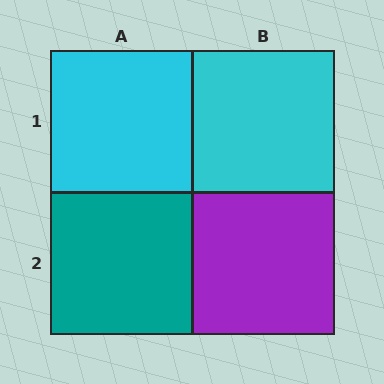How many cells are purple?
1 cell is purple.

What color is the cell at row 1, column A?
Cyan.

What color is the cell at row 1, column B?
Cyan.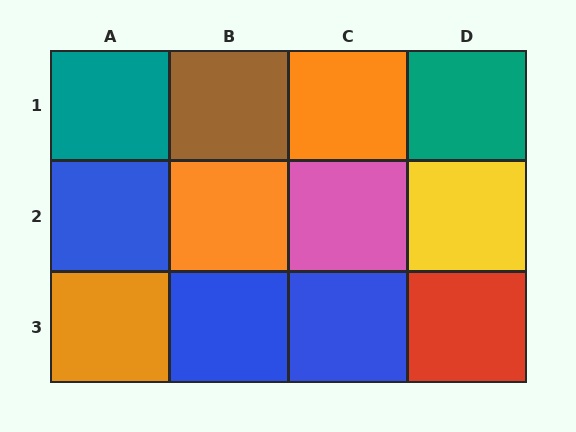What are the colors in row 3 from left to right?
Orange, blue, blue, red.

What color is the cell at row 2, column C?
Pink.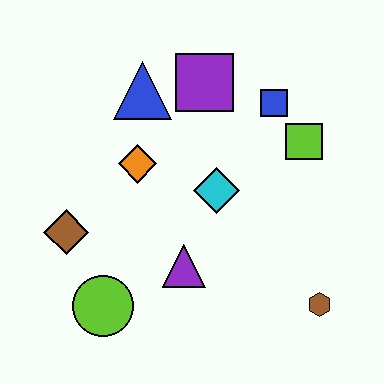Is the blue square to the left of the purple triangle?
No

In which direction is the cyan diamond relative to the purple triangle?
The cyan diamond is above the purple triangle.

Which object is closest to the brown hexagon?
The purple triangle is closest to the brown hexagon.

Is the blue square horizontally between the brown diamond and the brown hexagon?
Yes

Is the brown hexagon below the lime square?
Yes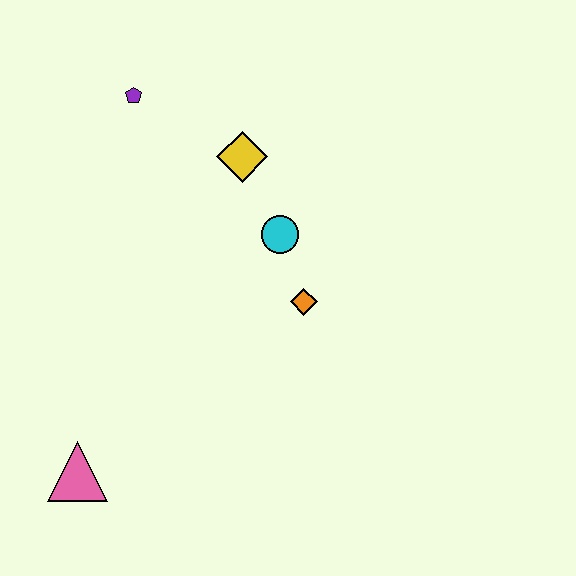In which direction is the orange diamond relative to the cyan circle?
The orange diamond is below the cyan circle.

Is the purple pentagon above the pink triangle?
Yes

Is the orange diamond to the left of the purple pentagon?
No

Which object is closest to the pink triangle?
The orange diamond is closest to the pink triangle.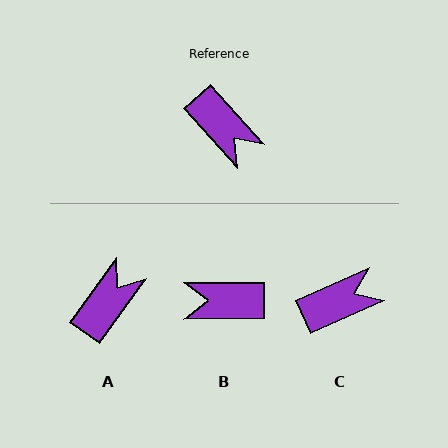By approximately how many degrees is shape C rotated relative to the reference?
Approximately 73 degrees counter-clockwise.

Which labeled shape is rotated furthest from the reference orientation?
B, about 131 degrees away.